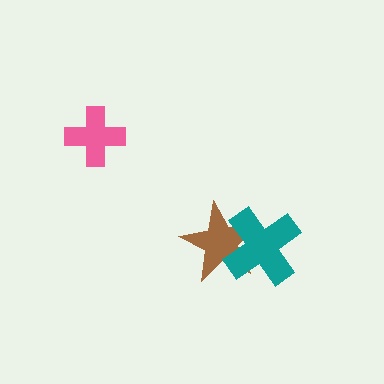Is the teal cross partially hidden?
No, no other shape covers it.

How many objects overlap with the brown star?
1 object overlaps with the brown star.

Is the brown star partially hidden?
Yes, it is partially covered by another shape.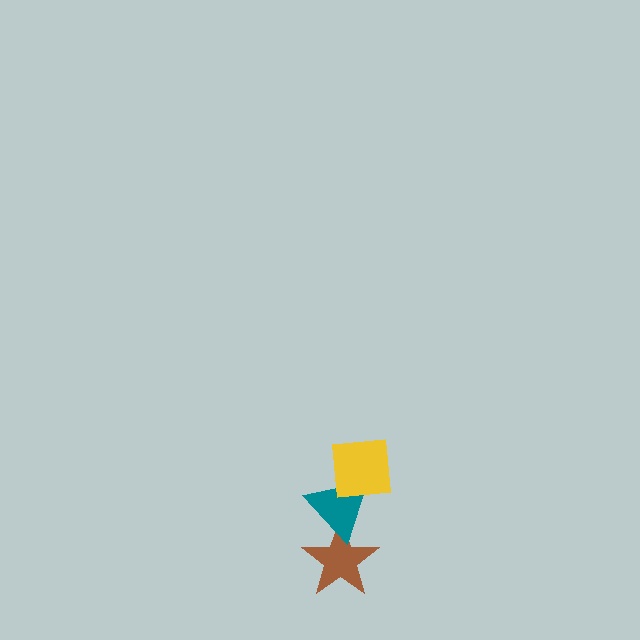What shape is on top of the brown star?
The teal triangle is on top of the brown star.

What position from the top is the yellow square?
The yellow square is 1st from the top.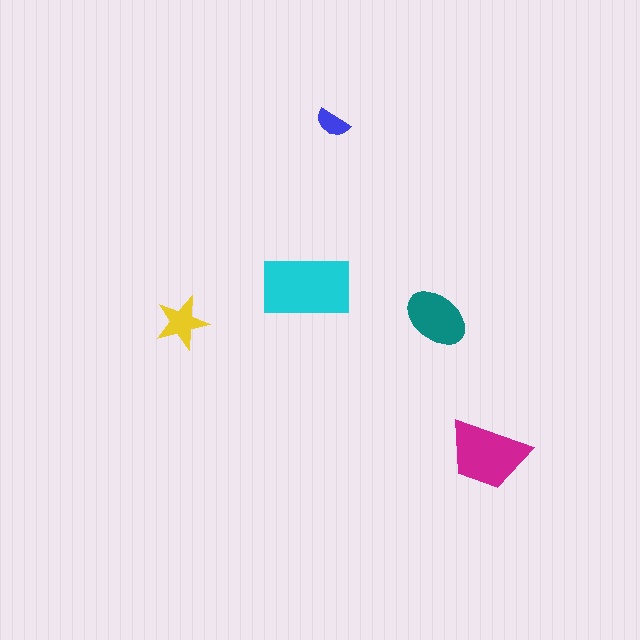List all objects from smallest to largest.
The blue semicircle, the yellow star, the teal ellipse, the magenta trapezoid, the cyan rectangle.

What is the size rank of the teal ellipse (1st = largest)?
3rd.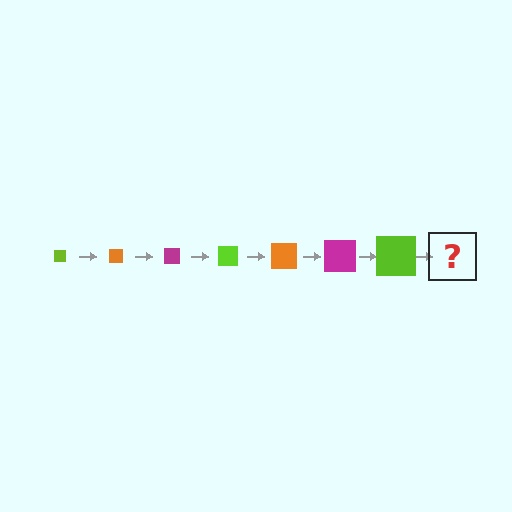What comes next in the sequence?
The next element should be an orange square, larger than the previous one.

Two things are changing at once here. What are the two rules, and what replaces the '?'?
The two rules are that the square grows larger each step and the color cycles through lime, orange, and magenta. The '?' should be an orange square, larger than the previous one.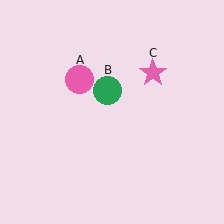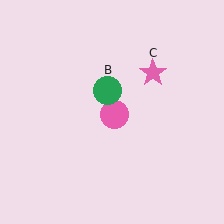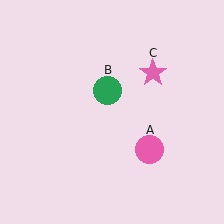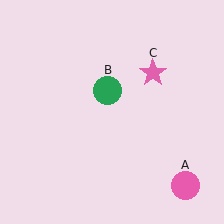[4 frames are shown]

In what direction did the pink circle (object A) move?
The pink circle (object A) moved down and to the right.